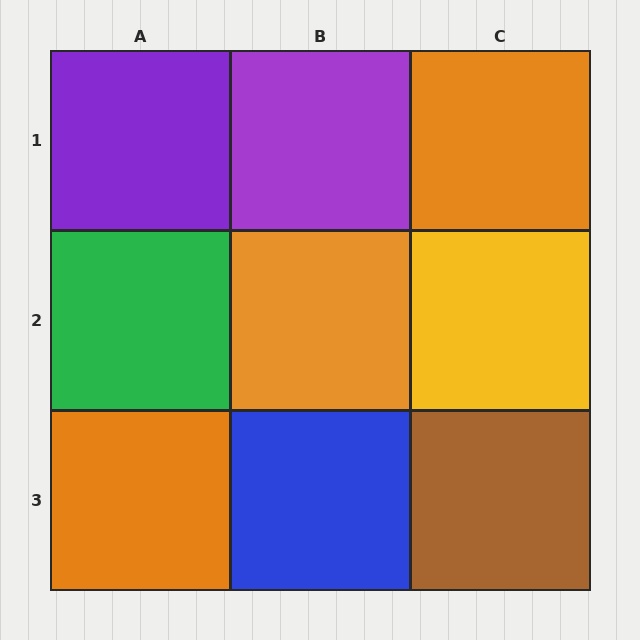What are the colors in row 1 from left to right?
Purple, purple, orange.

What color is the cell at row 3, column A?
Orange.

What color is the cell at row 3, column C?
Brown.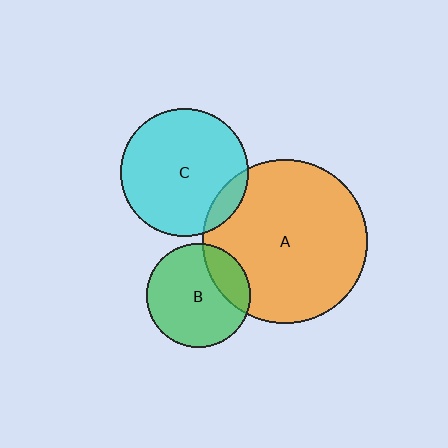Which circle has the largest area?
Circle A (orange).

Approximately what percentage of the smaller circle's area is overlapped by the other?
Approximately 20%.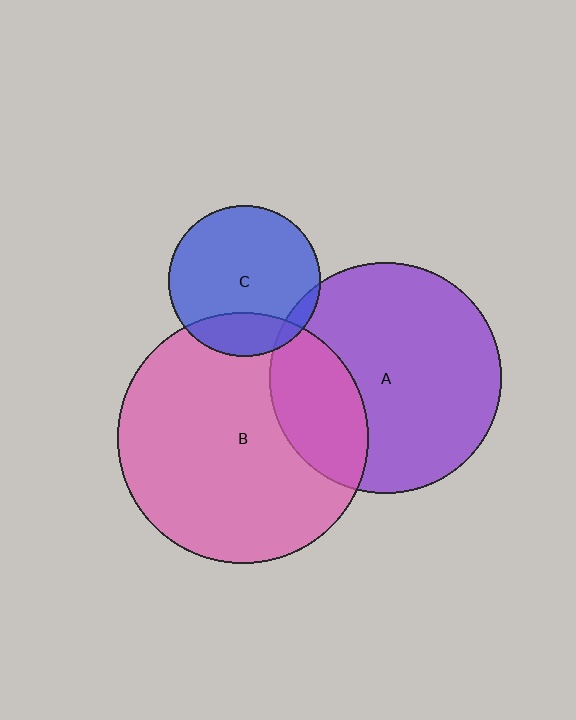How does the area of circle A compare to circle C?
Approximately 2.3 times.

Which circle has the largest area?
Circle B (pink).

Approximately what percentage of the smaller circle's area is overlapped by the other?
Approximately 20%.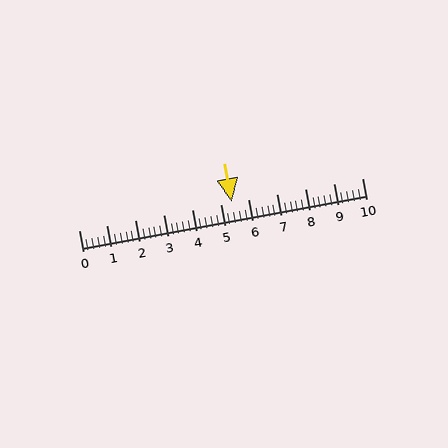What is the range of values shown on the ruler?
The ruler shows values from 0 to 10.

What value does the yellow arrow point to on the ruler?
The yellow arrow points to approximately 5.4.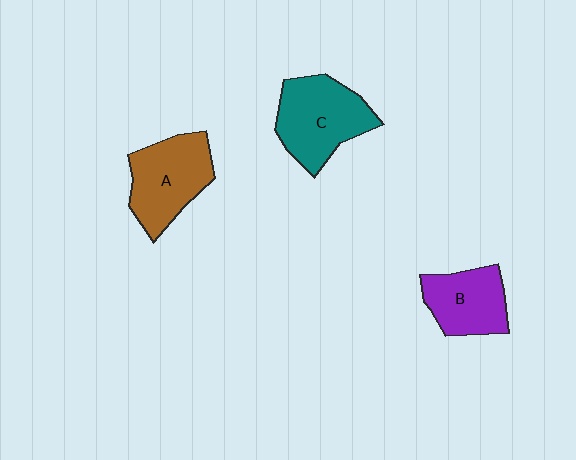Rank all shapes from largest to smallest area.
From largest to smallest: C (teal), A (brown), B (purple).